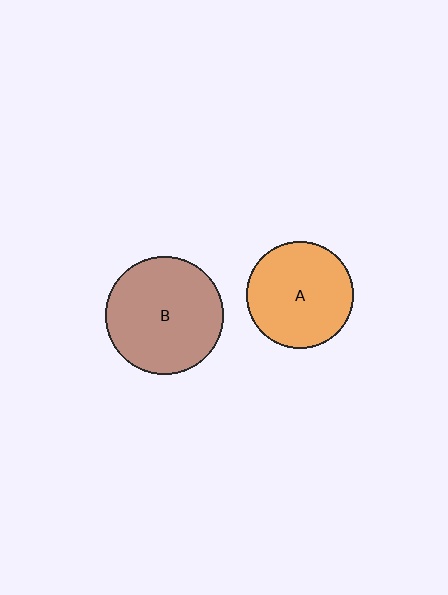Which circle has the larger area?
Circle B (brown).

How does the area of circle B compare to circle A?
Approximately 1.2 times.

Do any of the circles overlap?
No, none of the circles overlap.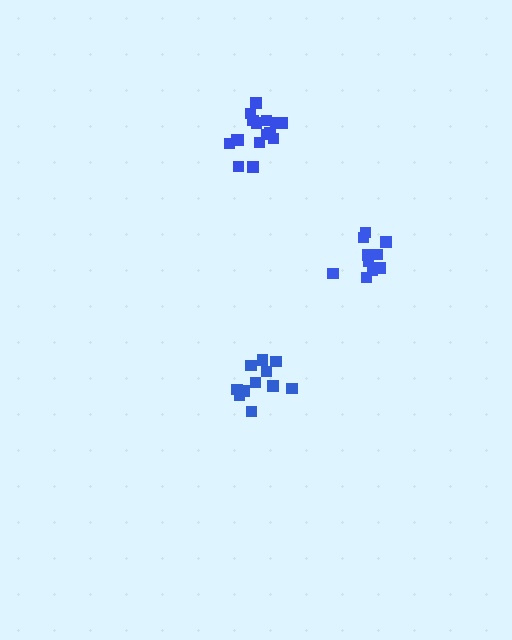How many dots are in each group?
Group 1: 12 dots, Group 2: 16 dots, Group 3: 11 dots (39 total).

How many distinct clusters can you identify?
There are 3 distinct clusters.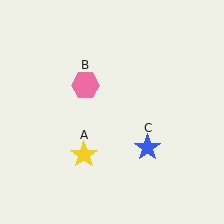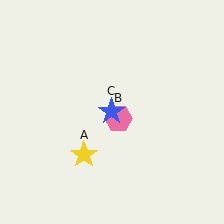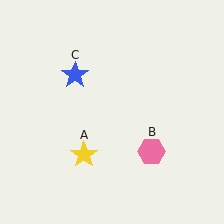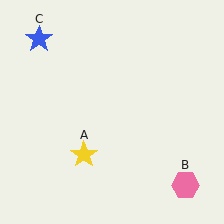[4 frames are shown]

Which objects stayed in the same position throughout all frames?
Yellow star (object A) remained stationary.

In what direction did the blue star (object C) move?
The blue star (object C) moved up and to the left.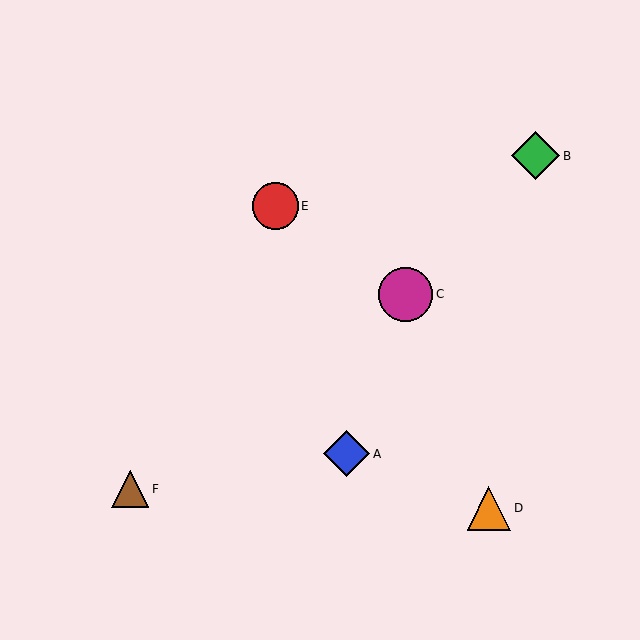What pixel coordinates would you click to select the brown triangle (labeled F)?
Click at (130, 489) to select the brown triangle F.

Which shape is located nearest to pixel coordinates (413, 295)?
The magenta circle (labeled C) at (405, 294) is nearest to that location.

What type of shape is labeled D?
Shape D is an orange triangle.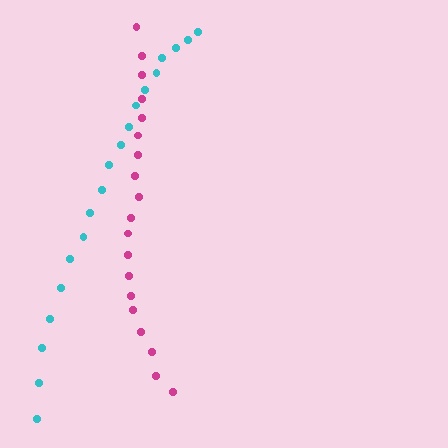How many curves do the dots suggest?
There are 2 distinct paths.